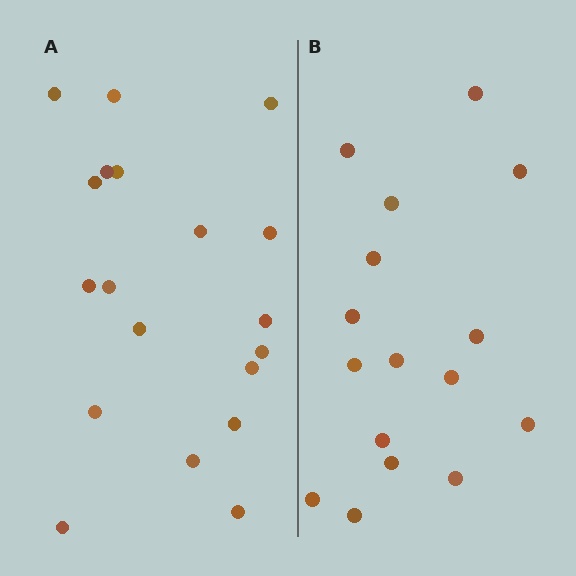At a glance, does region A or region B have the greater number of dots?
Region A (the left region) has more dots.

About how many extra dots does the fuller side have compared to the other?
Region A has just a few more — roughly 2 or 3 more dots than region B.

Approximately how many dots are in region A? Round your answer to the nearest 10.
About 20 dots. (The exact count is 19, which rounds to 20.)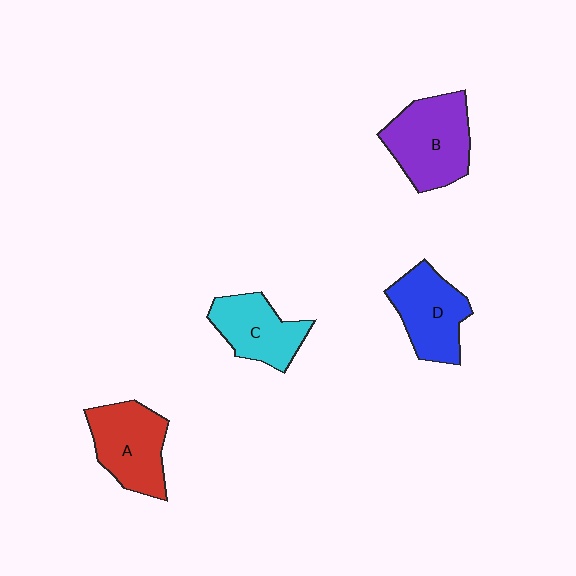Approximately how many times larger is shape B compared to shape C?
Approximately 1.3 times.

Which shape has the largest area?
Shape B (purple).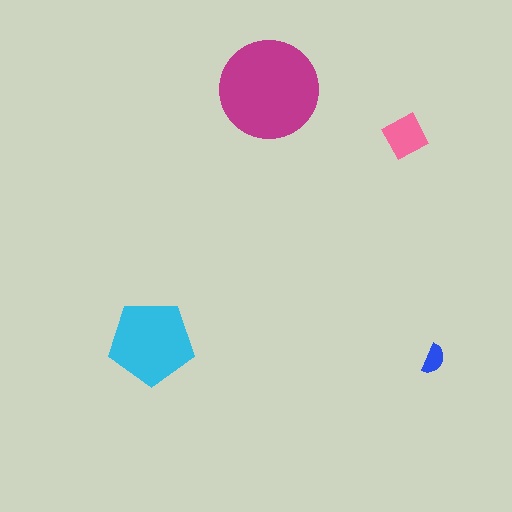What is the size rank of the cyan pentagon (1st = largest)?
2nd.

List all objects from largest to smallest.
The magenta circle, the cyan pentagon, the pink diamond, the blue semicircle.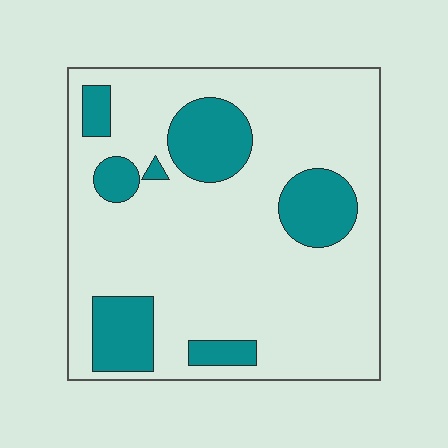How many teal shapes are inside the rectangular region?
7.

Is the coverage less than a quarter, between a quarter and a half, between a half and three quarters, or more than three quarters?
Less than a quarter.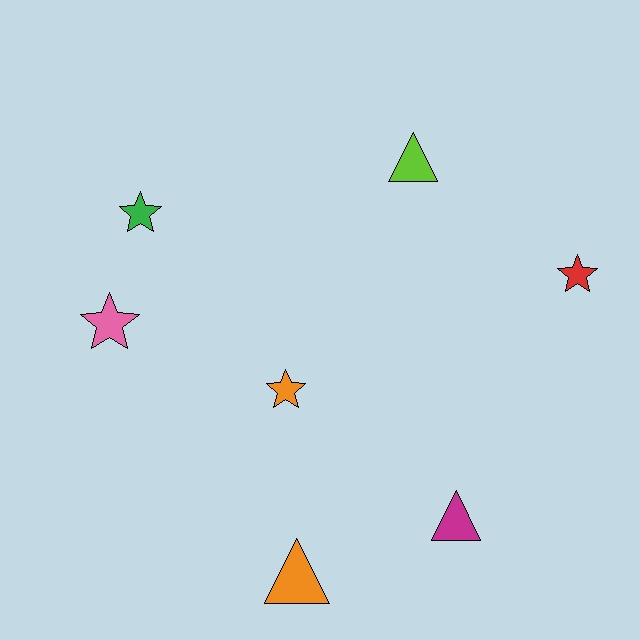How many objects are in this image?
There are 7 objects.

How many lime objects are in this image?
There is 1 lime object.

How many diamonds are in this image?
There are no diamonds.